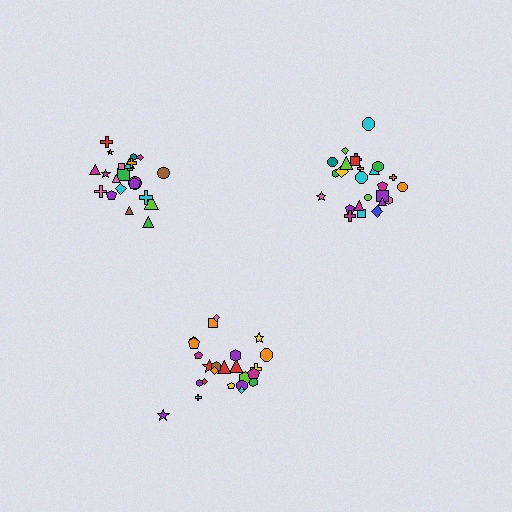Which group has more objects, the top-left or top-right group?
The top-right group.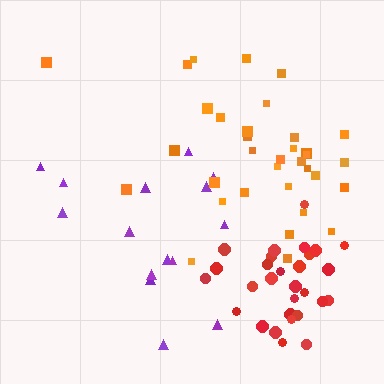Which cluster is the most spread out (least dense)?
Purple.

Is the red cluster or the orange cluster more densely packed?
Red.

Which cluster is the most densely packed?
Red.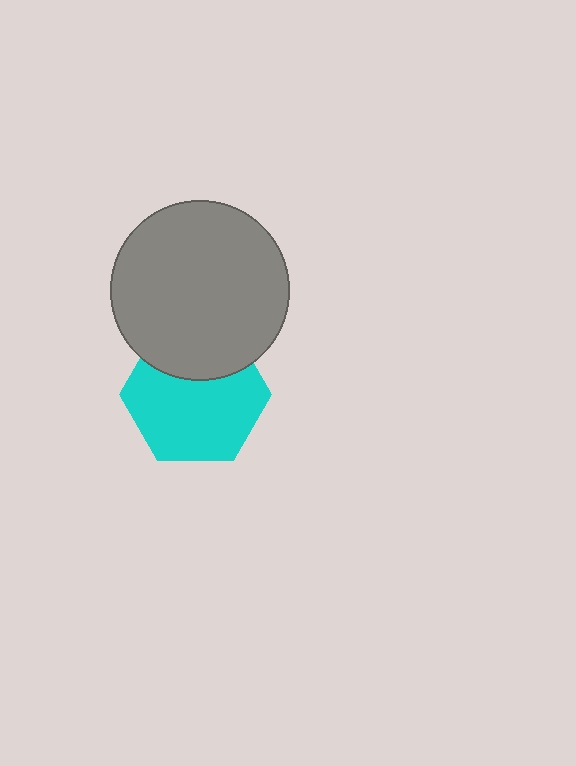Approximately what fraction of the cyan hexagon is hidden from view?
Roughly 31% of the cyan hexagon is hidden behind the gray circle.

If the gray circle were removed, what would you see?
You would see the complete cyan hexagon.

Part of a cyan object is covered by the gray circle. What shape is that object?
It is a hexagon.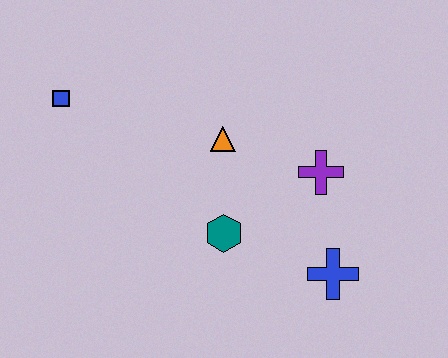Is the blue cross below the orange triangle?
Yes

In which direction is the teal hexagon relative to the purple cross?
The teal hexagon is to the left of the purple cross.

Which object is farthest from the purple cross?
The blue square is farthest from the purple cross.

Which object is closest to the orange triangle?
The teal hexagon is closest to the orange triangle.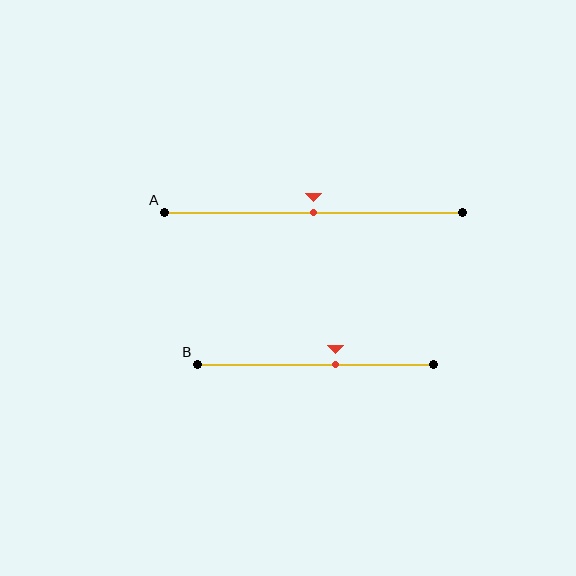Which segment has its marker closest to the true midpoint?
Segment A has its marker closest to the true midpoint.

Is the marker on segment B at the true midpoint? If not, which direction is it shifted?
No, the marker on segment B is shifted to the right by about 9% of the segment length.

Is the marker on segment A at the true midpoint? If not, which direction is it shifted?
Yes, the marker on segment A is at the true midpoint.